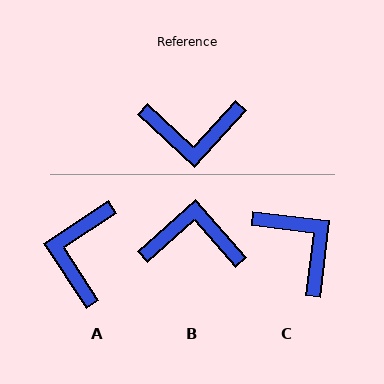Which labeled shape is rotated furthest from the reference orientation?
B, about 174 degrees away.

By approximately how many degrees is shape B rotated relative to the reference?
Approximately 174 degrees counter-clockwise.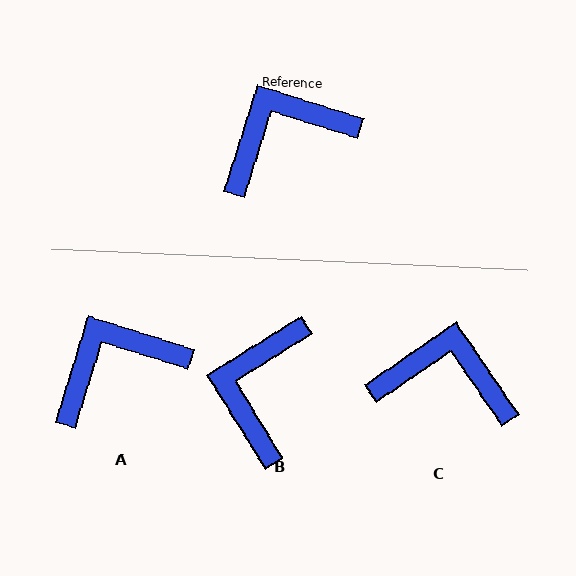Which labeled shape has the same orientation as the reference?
A.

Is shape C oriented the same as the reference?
No, it is off by about 38 degrees.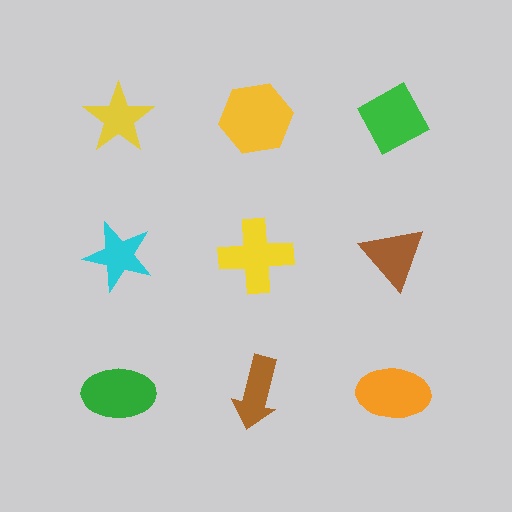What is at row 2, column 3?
A brown triangle.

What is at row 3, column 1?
A green ellipse.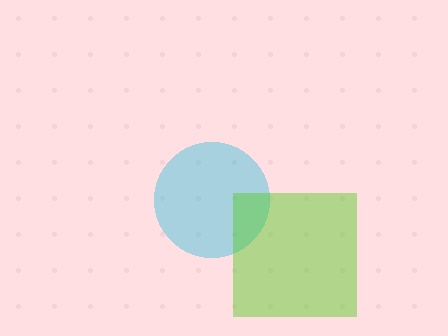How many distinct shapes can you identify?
There are 2 distinct shapes: a cyan circle, a lime square.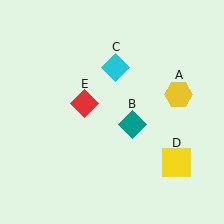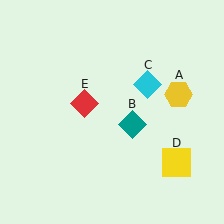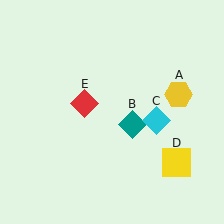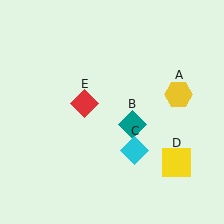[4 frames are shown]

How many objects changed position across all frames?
1 object changed position: cyan diamond (object C).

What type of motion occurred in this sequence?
The cyan diamond (object C) rotated clockwise around the center of the scene.